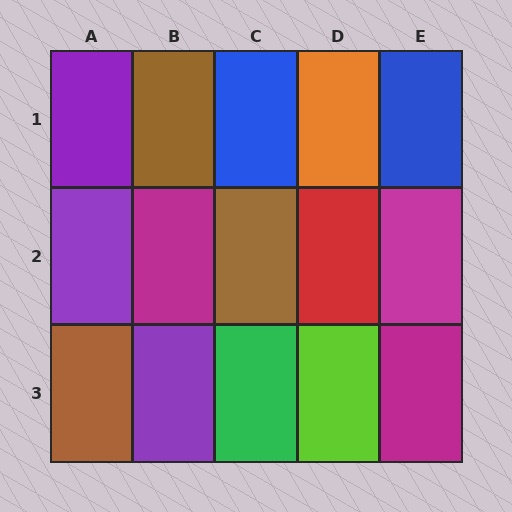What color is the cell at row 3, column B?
Purple.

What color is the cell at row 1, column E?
Blue.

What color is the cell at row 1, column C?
Blue.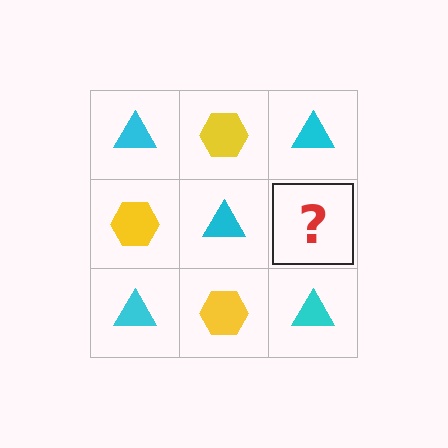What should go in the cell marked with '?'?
The missing cell should contain a yellow hexagon.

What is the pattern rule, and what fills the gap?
The rule is that it alternates cyan triangle and yellow hexagon in a checkerboard pattern. The gap should be filled with a yellow hexagon.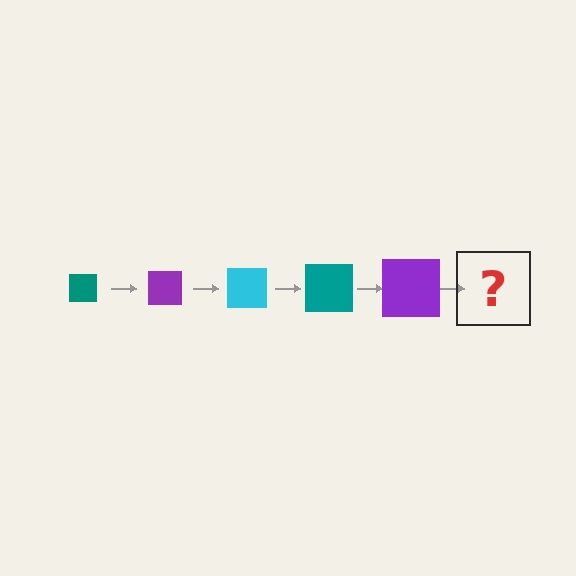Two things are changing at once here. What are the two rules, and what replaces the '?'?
The two rules are that the square grows larger each step and the color cycles through teal, purple, and cyan. The '?' should be a cyan square, larger than the previous one.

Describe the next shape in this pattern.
It should be a cyan square, larger than the previous one.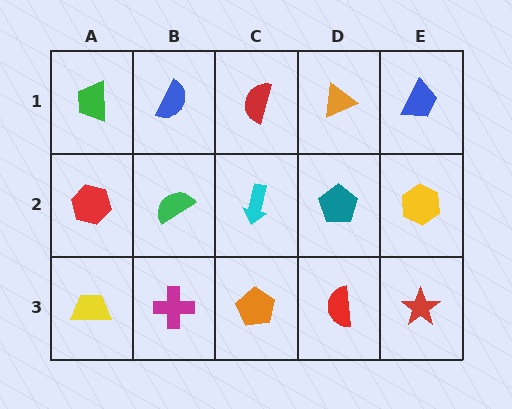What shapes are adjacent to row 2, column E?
A blue trapezoid (row 1, column E), a red star (row 3, column E), a teal pentagon (row 2, column D).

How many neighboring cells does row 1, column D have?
3.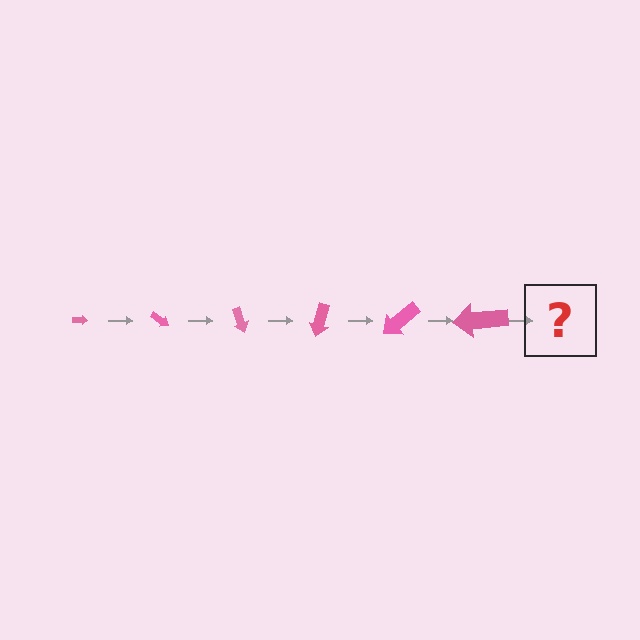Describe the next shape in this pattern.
It should be an arrow, larger than the previous one and rotated 210 degrees from the start.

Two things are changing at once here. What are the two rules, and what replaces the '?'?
The two rules are that the arrow grows larger each step and it rotates 35 degrees each step. The '?' should be an arrow, larger than the previous one and rotated 210 degrees from the start.